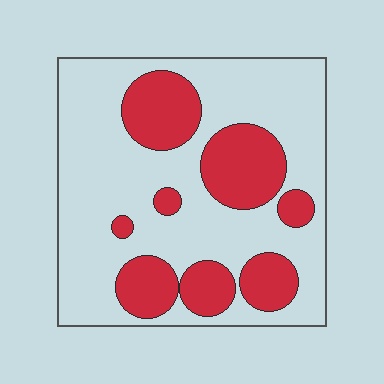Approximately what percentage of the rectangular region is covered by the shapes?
Approximately 30%.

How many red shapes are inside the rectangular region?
8.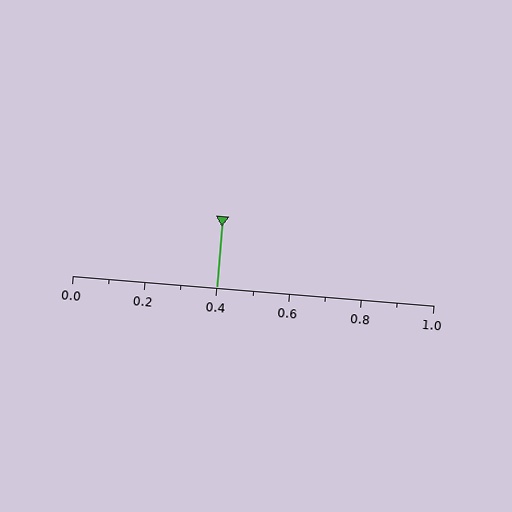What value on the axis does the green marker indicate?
The marker indicates approximately 0.4.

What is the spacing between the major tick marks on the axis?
The major ticks are spaced 0.2 apart.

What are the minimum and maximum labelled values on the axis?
The axis runs from 0.0 to 1.0.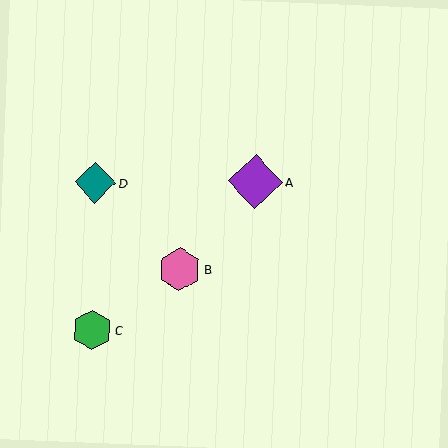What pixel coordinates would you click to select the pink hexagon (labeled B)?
Click at (180, 269) to select the pink hexagon B.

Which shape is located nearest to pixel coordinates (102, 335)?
The green hexagon (labeled C) at (92, 330) is nearest to that location.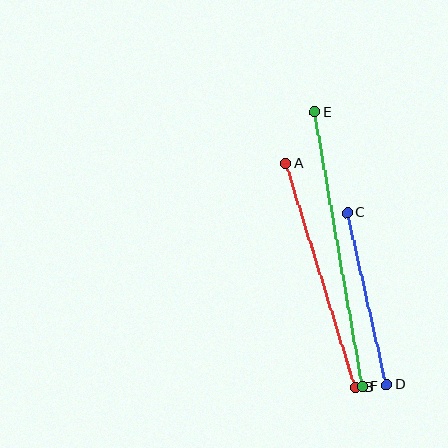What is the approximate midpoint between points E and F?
The midpoint is at approximately (338, 249) pixels.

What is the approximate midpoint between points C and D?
The midpoint is at approximately (367, 299) pixels.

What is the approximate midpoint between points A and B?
The midpoint is at approximately (321, 275) pixels.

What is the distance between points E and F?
The distance is approximately 278 pixels.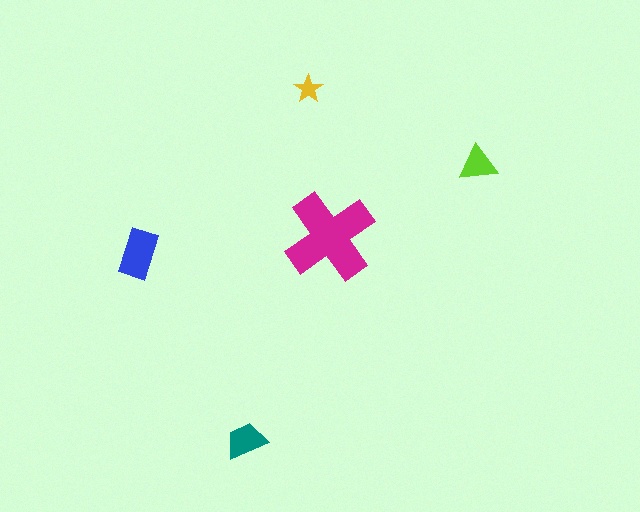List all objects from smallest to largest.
The yellow star, the lime triangle, the teal trapezoid, the blue rectangle, the magenta cross.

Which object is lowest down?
The teal trapezoid is bottommost.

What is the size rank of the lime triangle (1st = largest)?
4th.